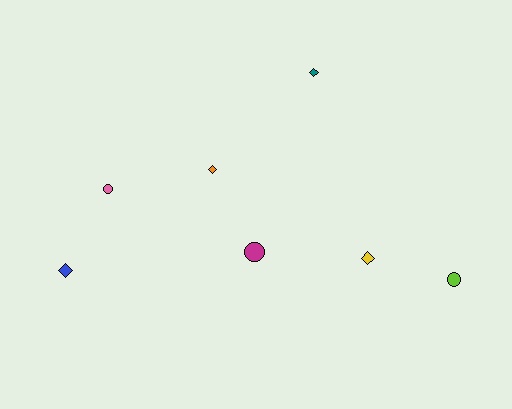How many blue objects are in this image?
There is 1 blue object.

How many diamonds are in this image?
There are 4 diamonds.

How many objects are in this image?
There are 7 objects.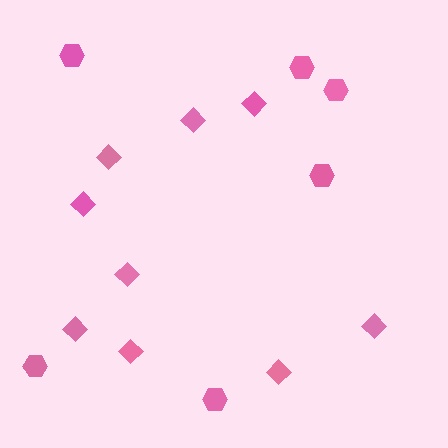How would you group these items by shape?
There are 2 groups: one group of diamonds (9) and one group of hexagons (6).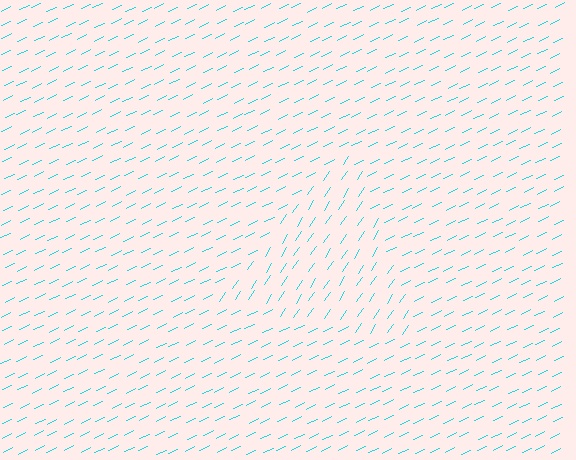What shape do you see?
I see a triangle.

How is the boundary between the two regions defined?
The boundary is defined purely by a change in line orientation (approximately 31 degrees difference). All lines are the same color and thickness.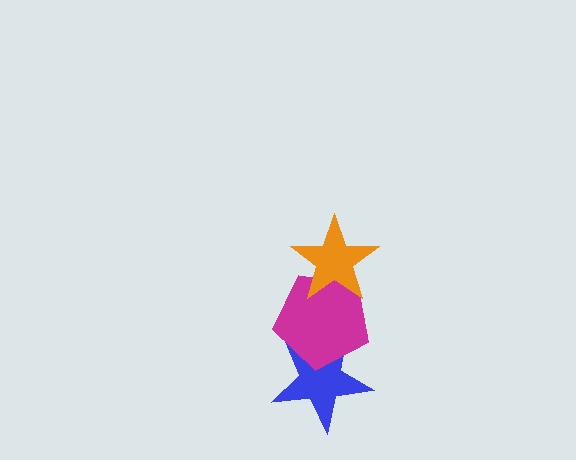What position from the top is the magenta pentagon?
The magenta pentagon is 2nd from the top.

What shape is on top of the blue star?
The magenta pentagon is on top of the blue star.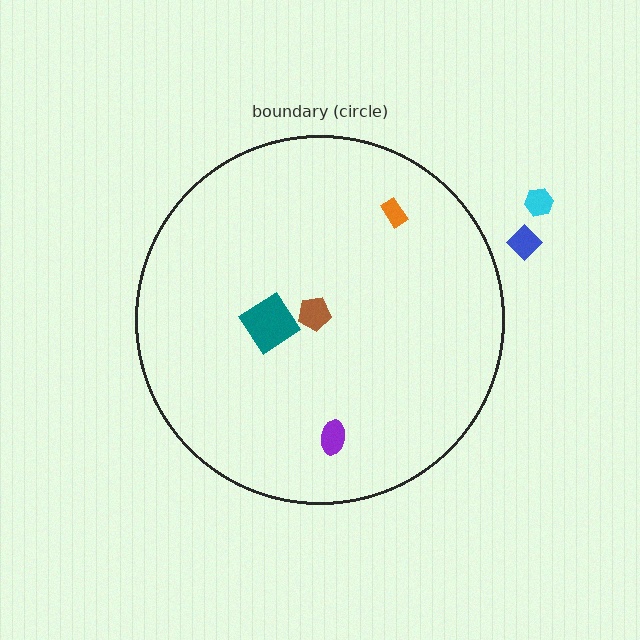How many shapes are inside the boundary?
4 inside, 2 outside.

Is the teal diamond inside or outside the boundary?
Inside.